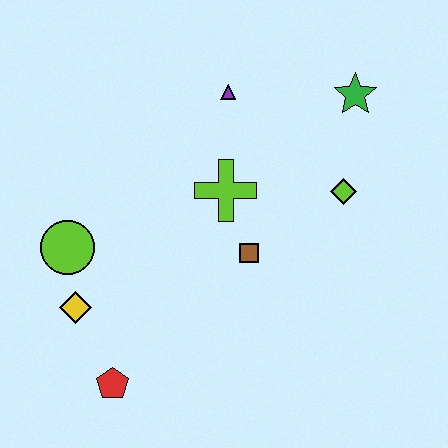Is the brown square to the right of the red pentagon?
Yes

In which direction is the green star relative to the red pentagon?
The green star is above the red pentagon.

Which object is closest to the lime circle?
The yellow diamond is closest to the lime circle.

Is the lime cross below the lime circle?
No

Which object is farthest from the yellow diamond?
The green star is farthest from the yellow diamond.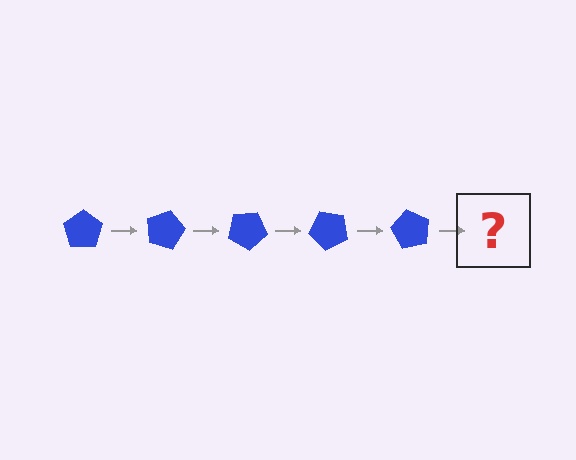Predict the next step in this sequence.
The next step is a blue pentagon rotated 75 degrees.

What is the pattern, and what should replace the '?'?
The pattern is that the pentagon rotates 15 degrees each step. The '?' should be a blue pentagon rotated 75 degrees.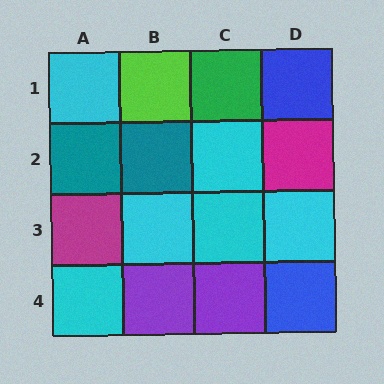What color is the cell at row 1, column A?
Cyan.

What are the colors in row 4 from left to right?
Cyan, purple, purple, blue.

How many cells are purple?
2 cells are purple.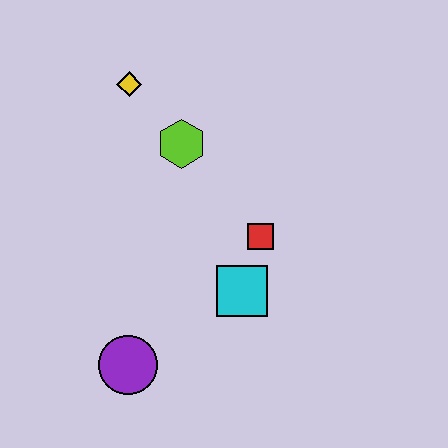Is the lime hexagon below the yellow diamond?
Yes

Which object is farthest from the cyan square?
The yellow diamond is farthest from the cyan square.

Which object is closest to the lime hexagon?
The yellow diamond is closest to the lime hexagon.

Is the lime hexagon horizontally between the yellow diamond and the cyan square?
Yes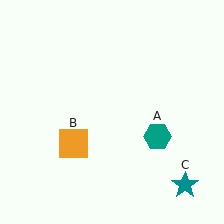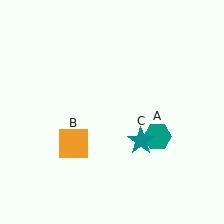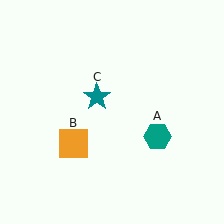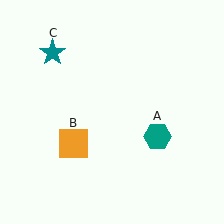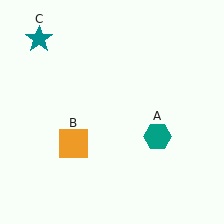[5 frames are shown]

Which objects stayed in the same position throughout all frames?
Teal hexagon (object A) and orange square (object B) remained stationary.